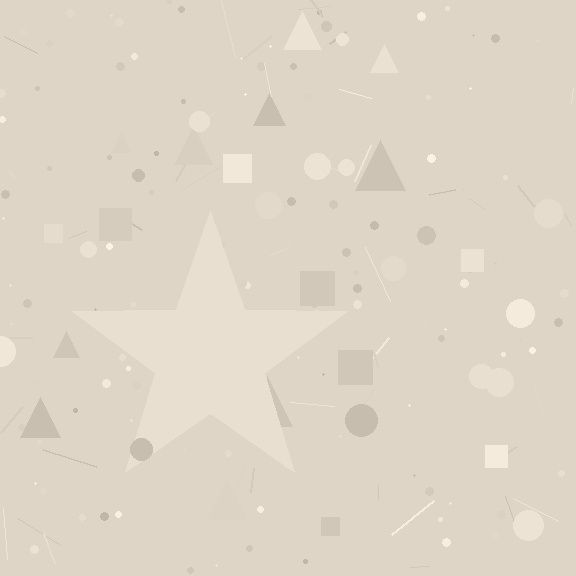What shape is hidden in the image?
A star is hidden in the image.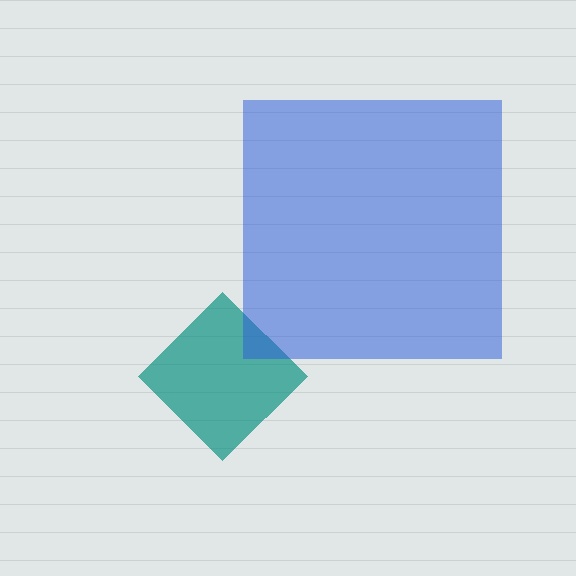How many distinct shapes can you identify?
There are 2 distinct shapes: a teal diamond, a blue square.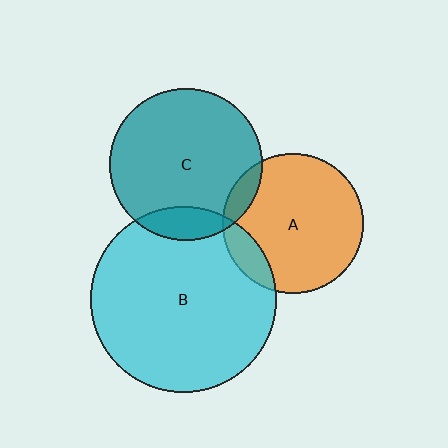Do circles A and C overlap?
Yes.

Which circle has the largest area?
Circle B (cyan).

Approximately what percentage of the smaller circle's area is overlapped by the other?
Approximately 10%.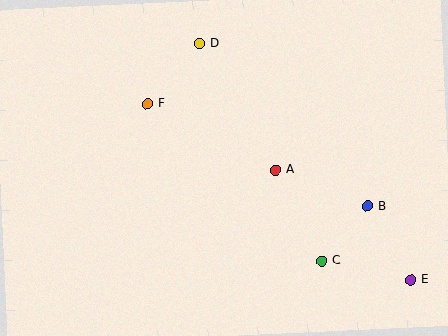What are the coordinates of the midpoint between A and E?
The midpoint between A and E is at (344, 225).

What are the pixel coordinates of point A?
Point A is at (276, 170).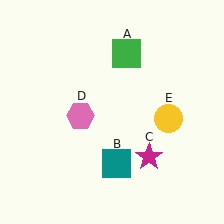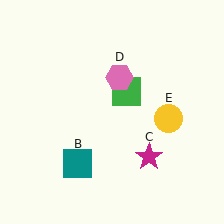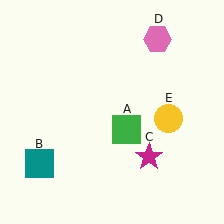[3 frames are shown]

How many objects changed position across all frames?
3 objects changed position: green square (object A), teal square (object B), pink hexagon (object D).